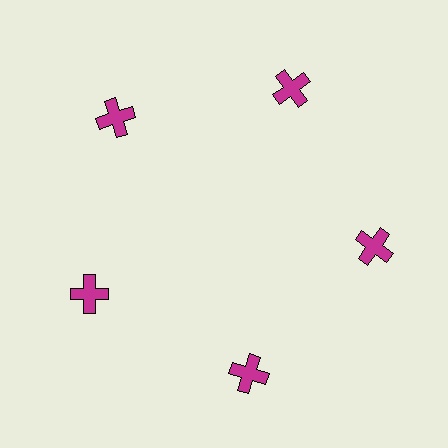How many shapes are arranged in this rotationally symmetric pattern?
There are 5 shapes, arranged in 5 groups of 1.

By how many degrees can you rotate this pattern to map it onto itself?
The pattern maps onto itself every 72 degrees of rotation.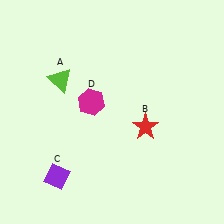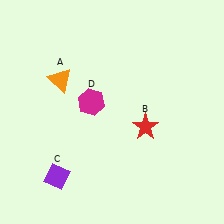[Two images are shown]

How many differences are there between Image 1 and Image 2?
There is 1 difference between the two images.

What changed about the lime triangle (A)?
In Image 1, A is lime. In Image 2, it changed to orange.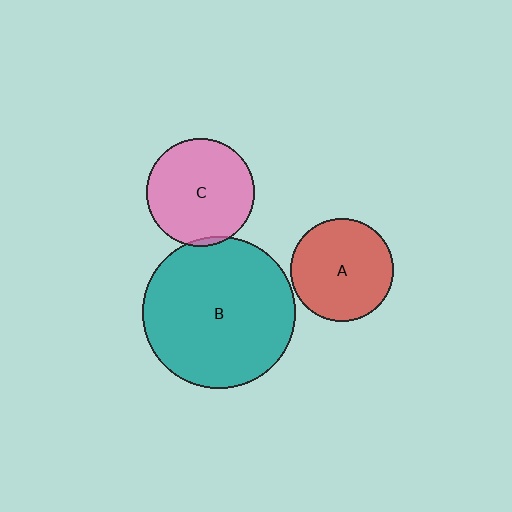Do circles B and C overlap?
Yes.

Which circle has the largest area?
Circle B (teal).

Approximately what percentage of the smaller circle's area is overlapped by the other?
Approximately 5%.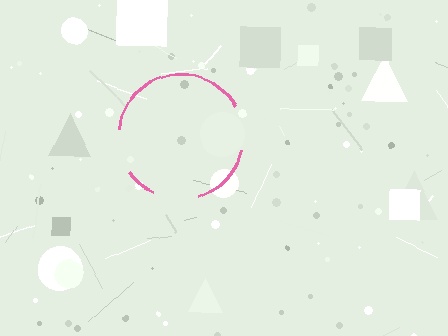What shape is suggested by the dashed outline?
The dashed outline suggests a circle.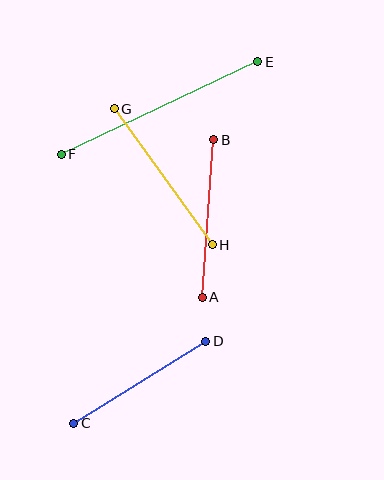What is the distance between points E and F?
The distance is approximately 217 pixels.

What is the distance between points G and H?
The distance is approximately 167 pixels.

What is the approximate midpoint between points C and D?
The midpoint is at approximately (140, 382) pixels.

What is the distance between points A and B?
The distance is approximately 158 pixels.